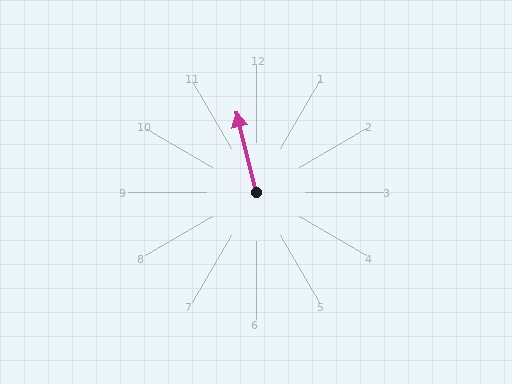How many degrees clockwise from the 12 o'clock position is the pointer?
Approximately 346 degrees.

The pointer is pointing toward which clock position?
Roughly 12 o'clock.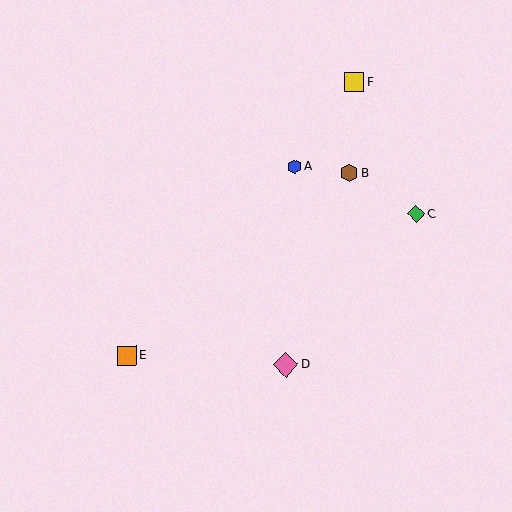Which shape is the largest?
The pink diamond (labeled D) is the largest.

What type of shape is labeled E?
Shape E is an orange square.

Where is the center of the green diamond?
The center of the green diamond is at (416, 214).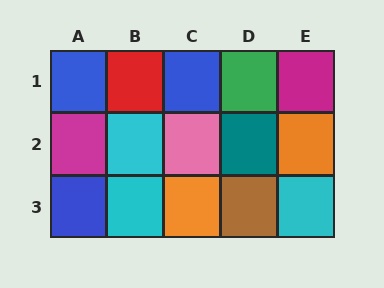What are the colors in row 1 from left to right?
Blue, red, blue, green, magenta.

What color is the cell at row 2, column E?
Orange.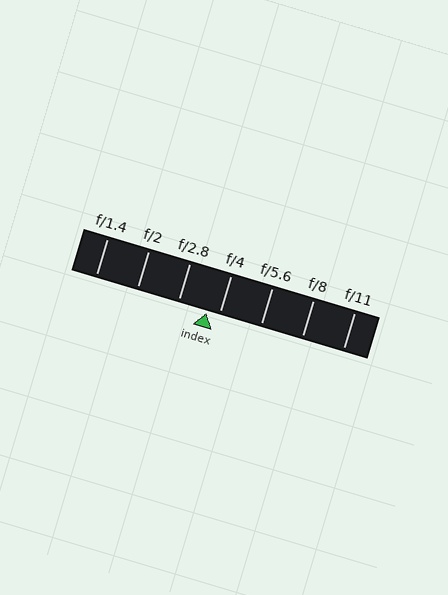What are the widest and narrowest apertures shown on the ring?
The widest aperture shown is f/1.4 and the narrowest is f/11.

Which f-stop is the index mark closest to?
The index mark is closest to f/4.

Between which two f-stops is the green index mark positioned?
The index mark is between f/2.8 and f/4.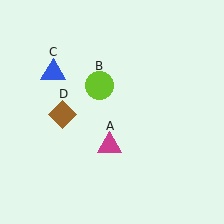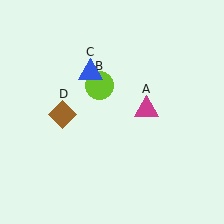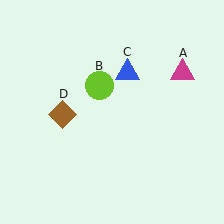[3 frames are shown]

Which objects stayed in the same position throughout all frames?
Lime circle (object B) and brown diamond (object D) remained stationary.